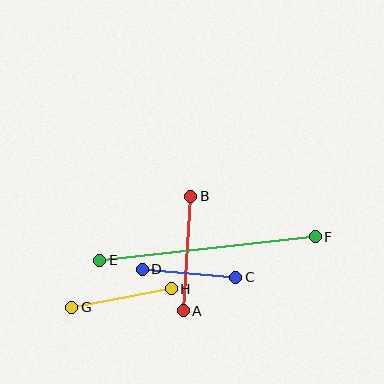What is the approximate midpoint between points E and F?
The midpoint is at approximately (207, 249) pixels.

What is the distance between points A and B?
The distance is approximately 115 pixels.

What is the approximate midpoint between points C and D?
The midpoint is at approximately (189, 273) pixels.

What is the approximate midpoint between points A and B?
The midpoint is at approximately (187, 254) pixels.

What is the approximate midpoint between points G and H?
The midpoint is at approximately (122, 298) pixels.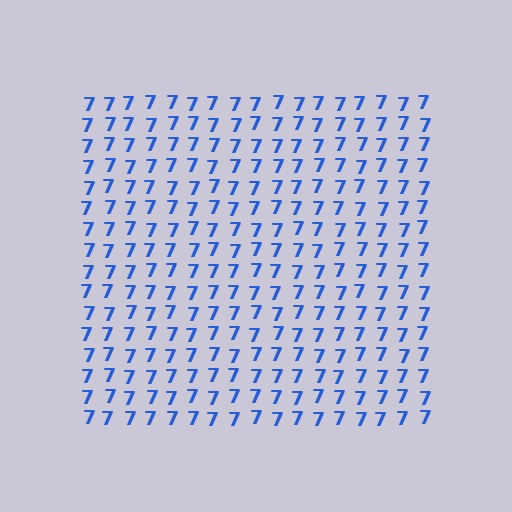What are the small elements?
The small elements are digit 7's.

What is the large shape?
The large shape is a square.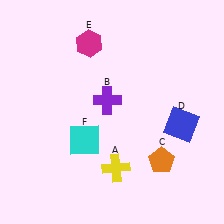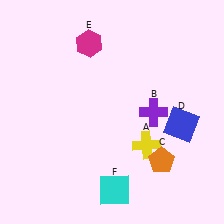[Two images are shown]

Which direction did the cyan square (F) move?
The cyan square (F) moved down.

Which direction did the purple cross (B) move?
The purple cross (B) moved right.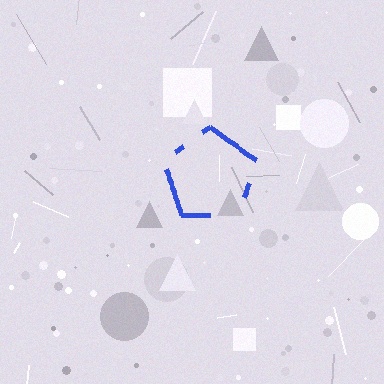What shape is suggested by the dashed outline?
The dashed outline suggests a pentagon.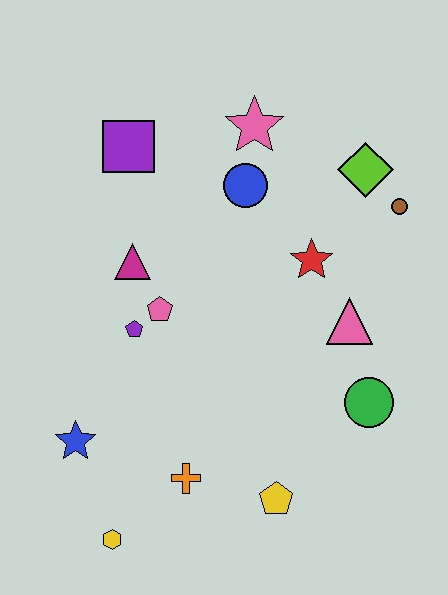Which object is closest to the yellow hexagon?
The orange cross is closest to the yellow hexagon.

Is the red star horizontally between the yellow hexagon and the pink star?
No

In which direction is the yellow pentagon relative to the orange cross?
The yellow pentagon is to the right of the orange cross.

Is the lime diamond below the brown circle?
No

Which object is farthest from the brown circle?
The yellow hexagon is farthest from the brown circle.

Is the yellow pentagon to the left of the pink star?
No